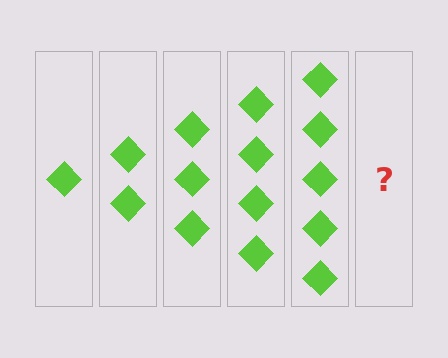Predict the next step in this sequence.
The next step is 6 diamonds.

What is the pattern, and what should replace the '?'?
The pattern is that each step adds one more diamond. The '?' should be 6 diamonds.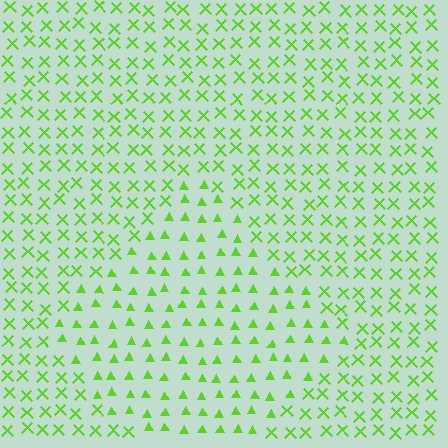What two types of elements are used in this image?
The image uses triangles inside the diamond region and X marks outside it.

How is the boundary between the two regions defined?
The boundary is defined by a change in element shape: triangles inside vs. X marks outside. All elements share the same color and spacing.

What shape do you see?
I see a diamond.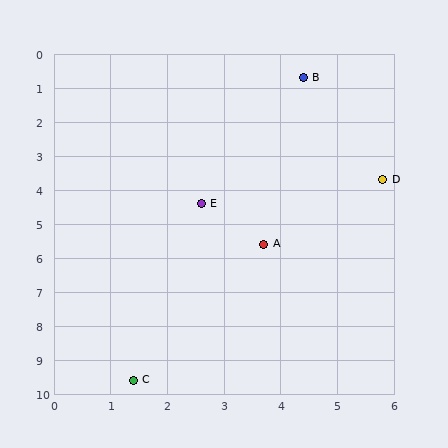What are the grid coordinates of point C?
Point C is at approximately (1.4, 9.6).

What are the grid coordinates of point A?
Point A is at approximately (3.7, 5.6).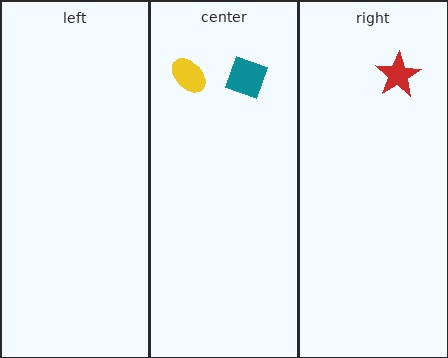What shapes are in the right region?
The red star.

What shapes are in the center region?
The teal square, the yellow ellipse.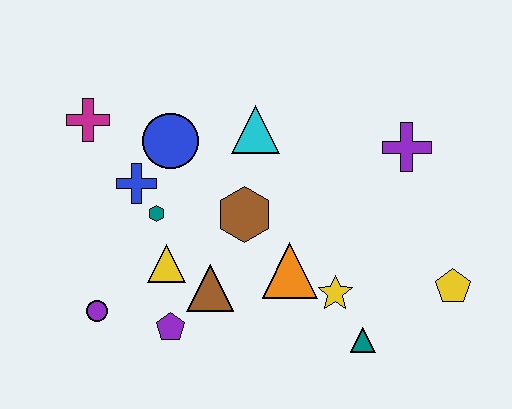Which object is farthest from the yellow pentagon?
The magenta cross is farthest from the yellow pentagon.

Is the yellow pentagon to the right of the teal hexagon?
Yes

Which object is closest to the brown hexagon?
The orange triangle is closest to the brown hexagon.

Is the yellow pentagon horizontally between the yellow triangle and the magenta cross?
No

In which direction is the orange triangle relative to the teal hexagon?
The orange triangle is to the right of the teal hexagon.